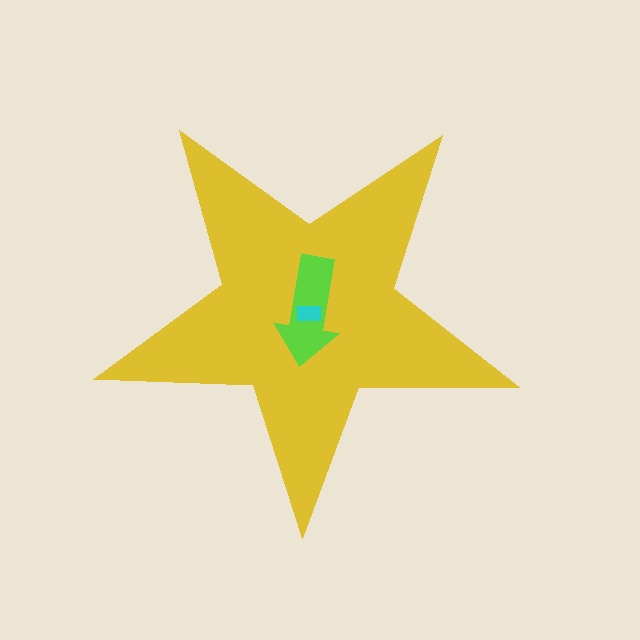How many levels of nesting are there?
3.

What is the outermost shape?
The yellow star.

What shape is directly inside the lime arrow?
The cyan rectangle.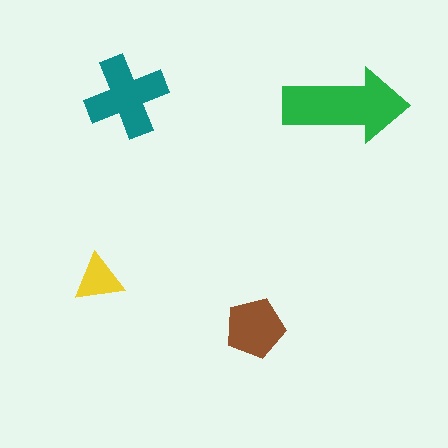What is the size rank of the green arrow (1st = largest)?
1st.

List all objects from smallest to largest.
The yellow triangle, the brown pentagon, the teal cross, the green arrow.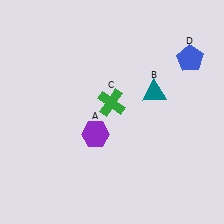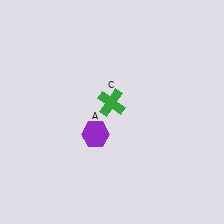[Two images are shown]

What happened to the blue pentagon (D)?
The blue pentagon (D) was removed in Image 2. It was in the top-right area of Image 1.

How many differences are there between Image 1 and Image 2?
There are 2 differences between the two images.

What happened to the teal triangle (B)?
The teal triangle (B) was removed in Image 2. It was in the top-right area of Image 1.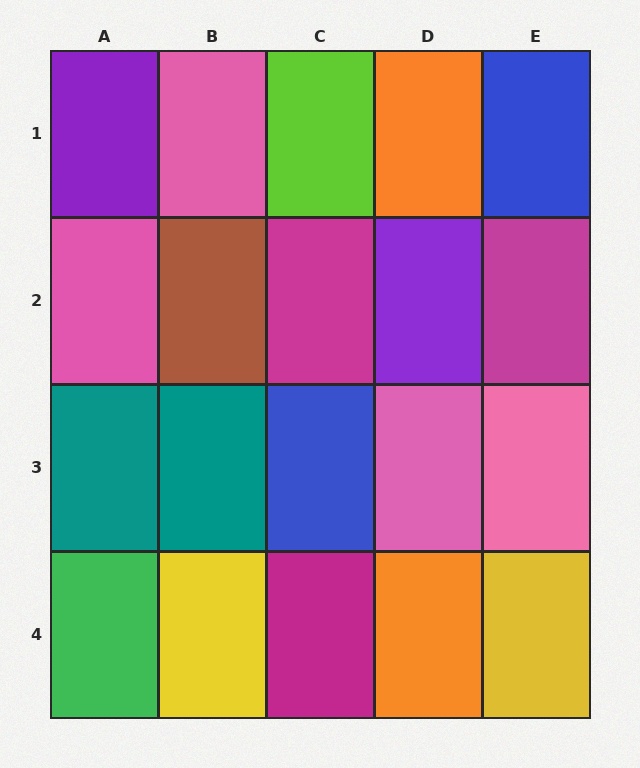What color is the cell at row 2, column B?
Brown.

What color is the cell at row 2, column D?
Purple.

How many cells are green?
1 cell is green.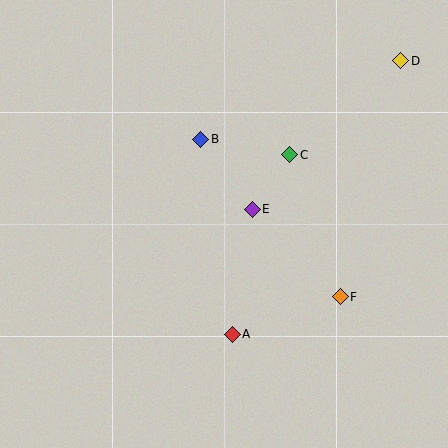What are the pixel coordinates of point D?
Point D is at (401, 61).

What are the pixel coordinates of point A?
Point A is at (232, 334).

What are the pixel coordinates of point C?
Point C is at (290, 155).